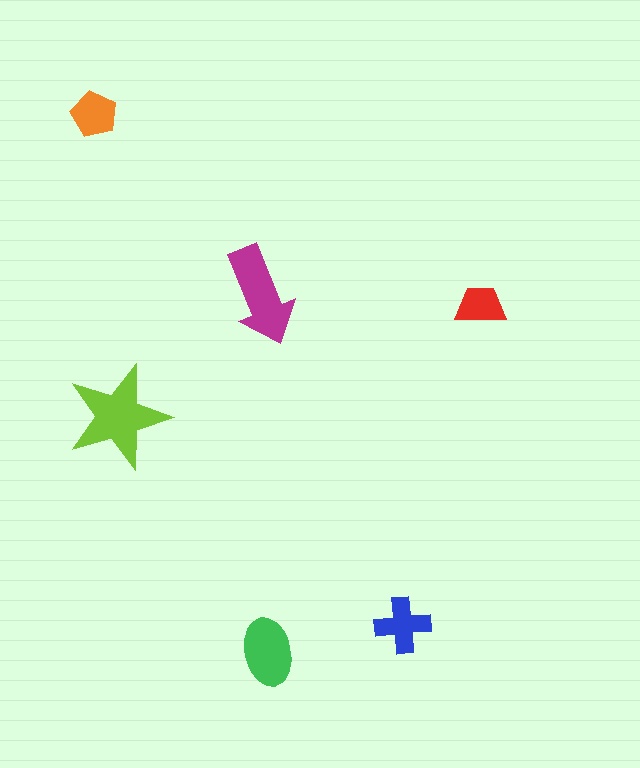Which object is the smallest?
The red trapezoid.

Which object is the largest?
The lime star.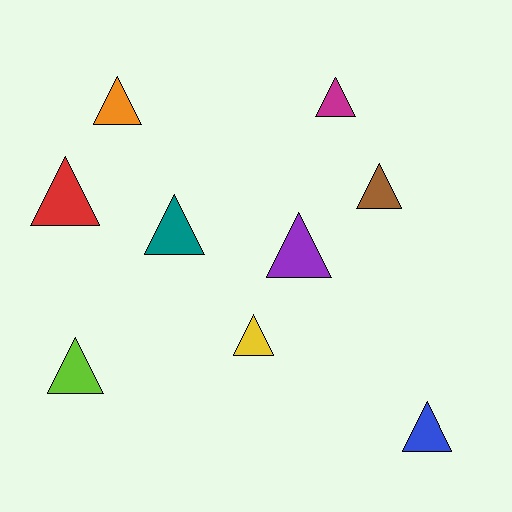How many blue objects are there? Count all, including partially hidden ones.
There is 1 blue object.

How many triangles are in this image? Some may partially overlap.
There are 9 triangles.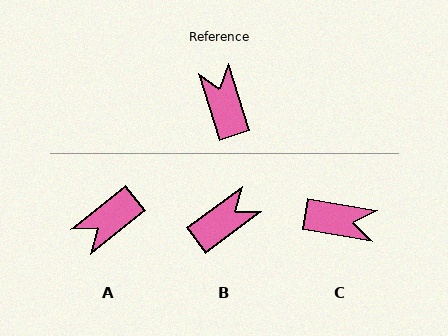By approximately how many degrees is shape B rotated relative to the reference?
Approximately 72 degrees clockwise.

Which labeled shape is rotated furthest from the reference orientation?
C, about 117 degrees away.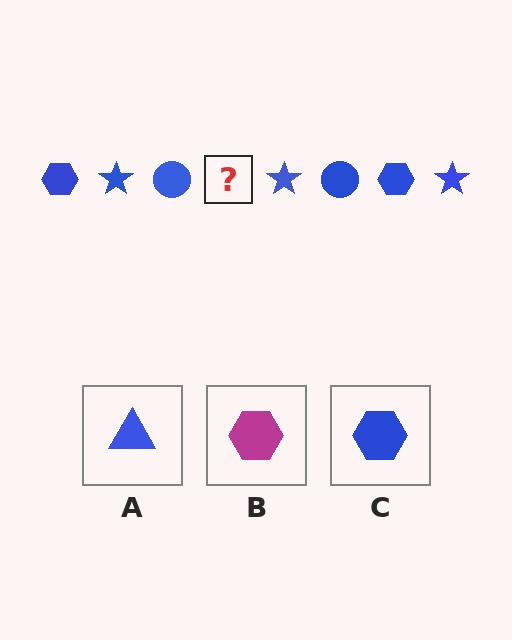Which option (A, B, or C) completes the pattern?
C.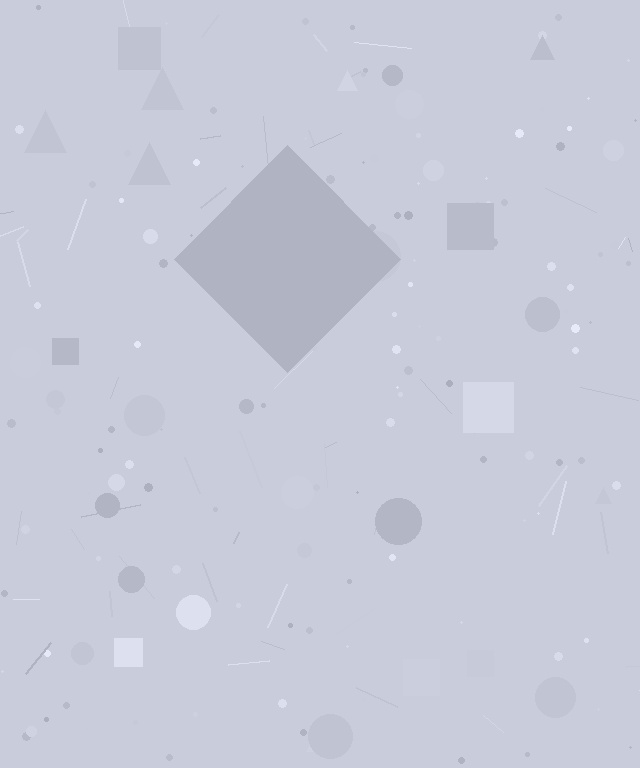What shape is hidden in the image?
A diamond is hidden in the image.